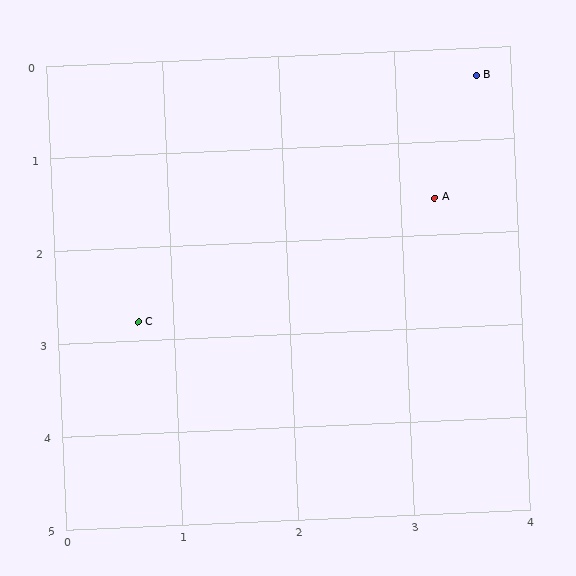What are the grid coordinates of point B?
Point B is at approximately (3.7, 0.3).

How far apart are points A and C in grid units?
Points A and C are about 2.9 grid units apart.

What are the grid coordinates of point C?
Point C is at approximately (0.7, 2.8).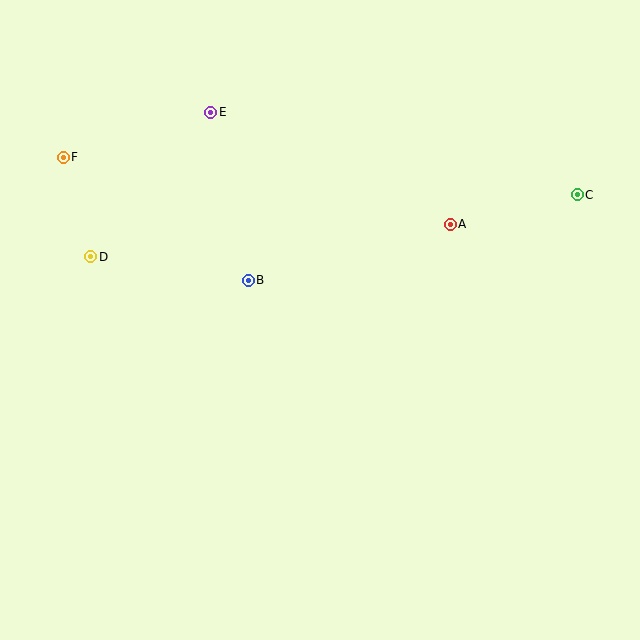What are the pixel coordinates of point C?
Point C is at (577, 195).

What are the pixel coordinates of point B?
Point B is at (248, 280).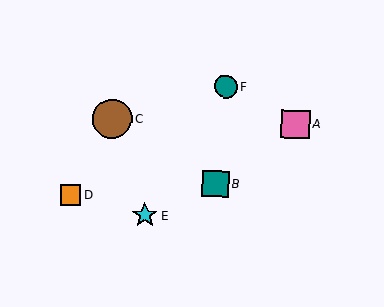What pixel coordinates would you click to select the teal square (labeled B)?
Click at (216, 184) to select the teal square B.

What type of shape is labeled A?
Shape A is a pink square.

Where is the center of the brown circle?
The center of the brown circle is at (112, 119).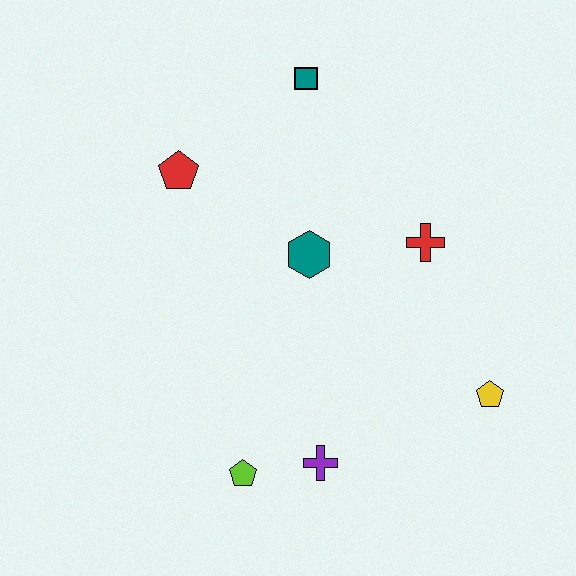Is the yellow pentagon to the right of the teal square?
Yes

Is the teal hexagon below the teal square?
Yes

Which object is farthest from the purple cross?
The teal square is farthest from the purple cross.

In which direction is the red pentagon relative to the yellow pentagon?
The red pentagon is to the left of the yellow pentagon.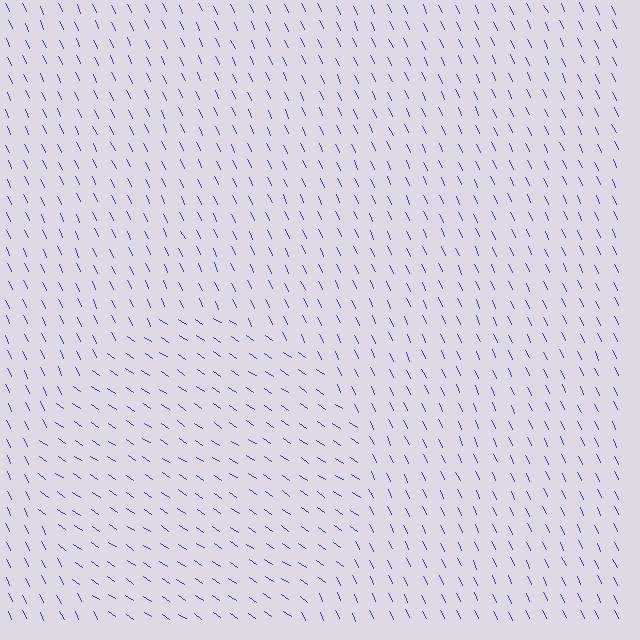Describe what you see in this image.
The image is filled with small blue line segments. A circle region in the image has lines oriented differently from the surrounding lines, creating a visible texture boundary.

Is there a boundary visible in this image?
Yes, there is a texture boundary formed by a change in line orientation.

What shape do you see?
I see a circle.